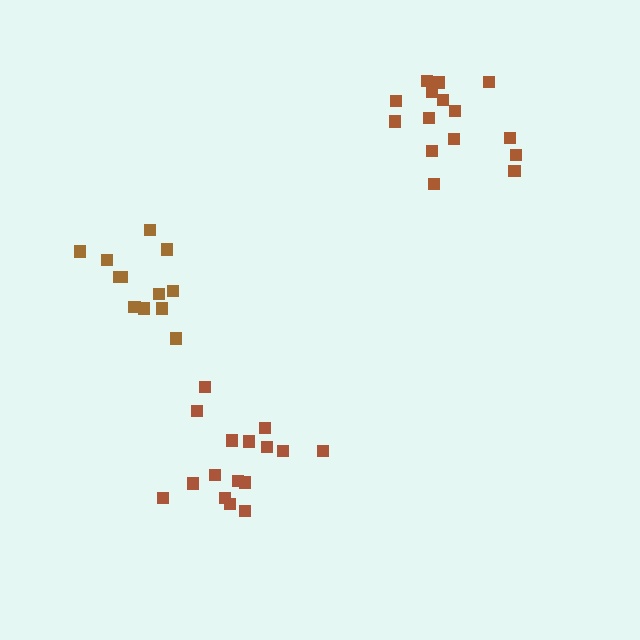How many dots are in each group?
Group 1: 16 dots, Group 2: 13 dots, Group 3: 15 dots (44 total).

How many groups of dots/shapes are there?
There are 3 groups.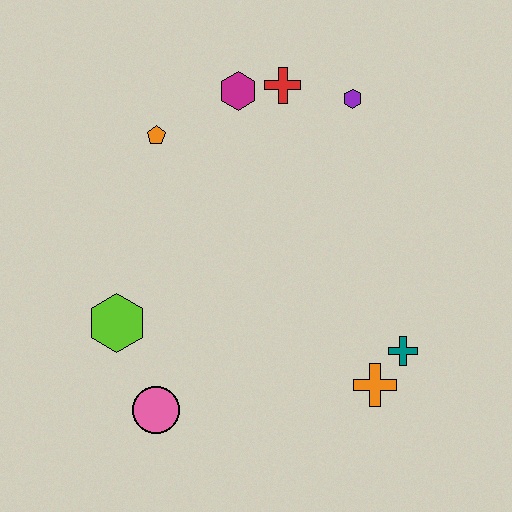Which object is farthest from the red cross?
The pink circle is farthest from the red cross.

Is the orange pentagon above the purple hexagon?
No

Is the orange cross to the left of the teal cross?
Yes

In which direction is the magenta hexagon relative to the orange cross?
The magenta hexagon is above the orange cross.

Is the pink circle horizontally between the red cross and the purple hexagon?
No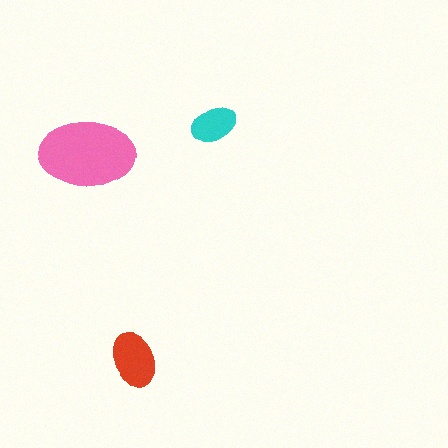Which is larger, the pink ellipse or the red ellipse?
The pink one.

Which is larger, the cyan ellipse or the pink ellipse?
The pink one.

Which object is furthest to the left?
The pink ellipse is leftmost.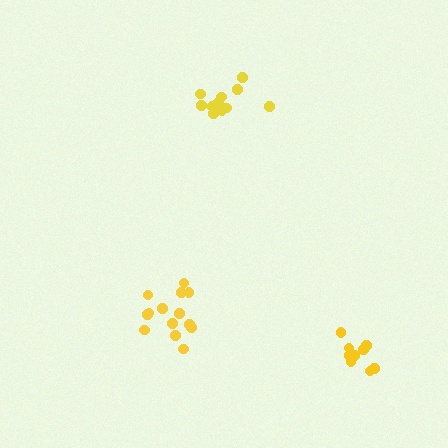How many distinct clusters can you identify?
There are 3 distinct clusters.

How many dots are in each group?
Group 1: 13 dots, Group 2: 14 dots, Group 3: 10 dots (37 total).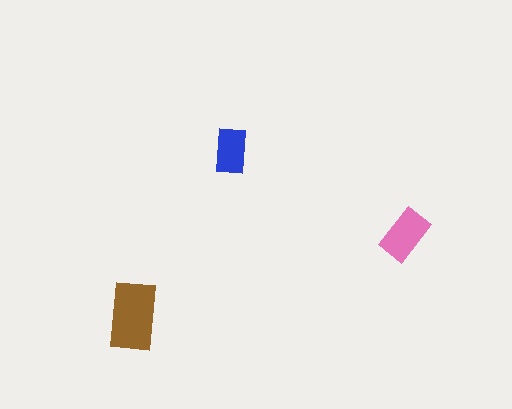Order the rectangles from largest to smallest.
the brown one, the pink one, the blue one.